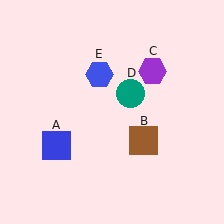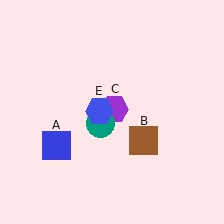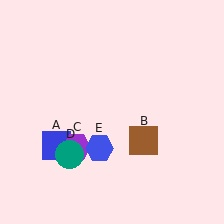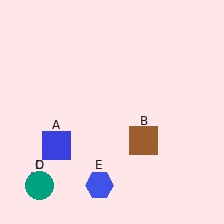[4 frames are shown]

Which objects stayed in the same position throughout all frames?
Blue square (object A) and brown square (object B) remained stationary.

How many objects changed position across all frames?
3 objects changed position: purple hexagon (object C), teal circle (object D), blue hexagon (object E).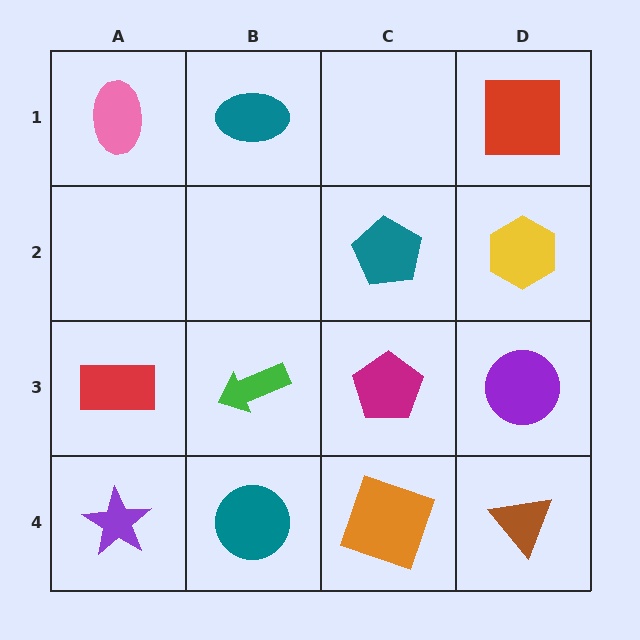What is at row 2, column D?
A yellow hexagon.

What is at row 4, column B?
A teal circle.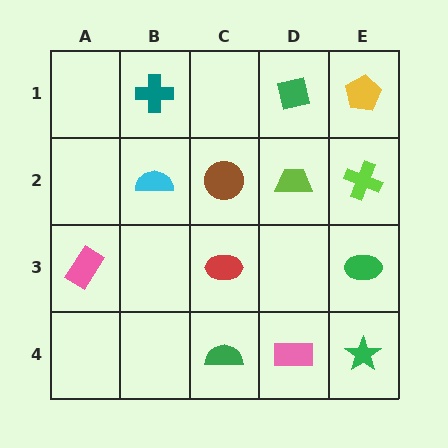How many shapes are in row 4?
3 shapes.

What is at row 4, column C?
A green semicircle.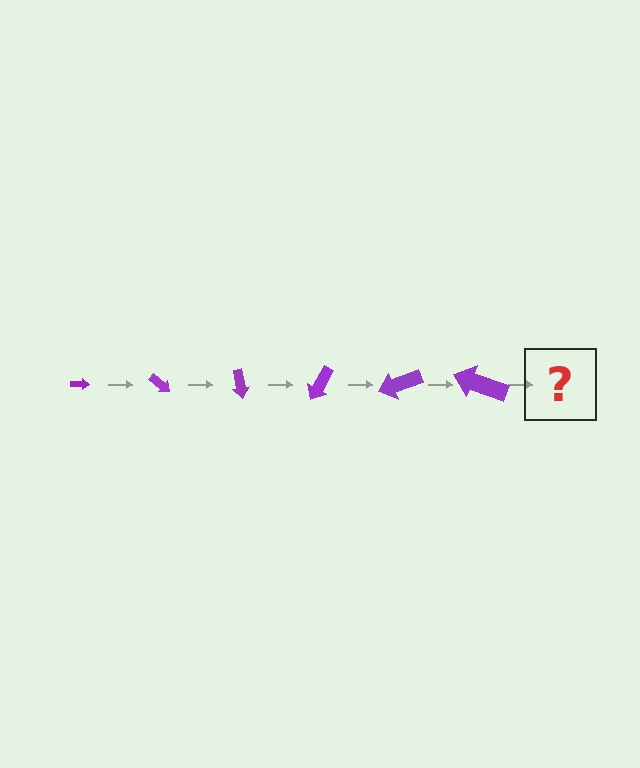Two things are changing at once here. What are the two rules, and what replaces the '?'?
The two rules are that the arrow grows larger each step and it rotates 40 degrees each step. The '?' should be an arrow, larger than the previous one and rotated 240 degrees from the start.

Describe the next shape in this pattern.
It should be an arrow, larger than the previous one and rotated 240 degrees from the start.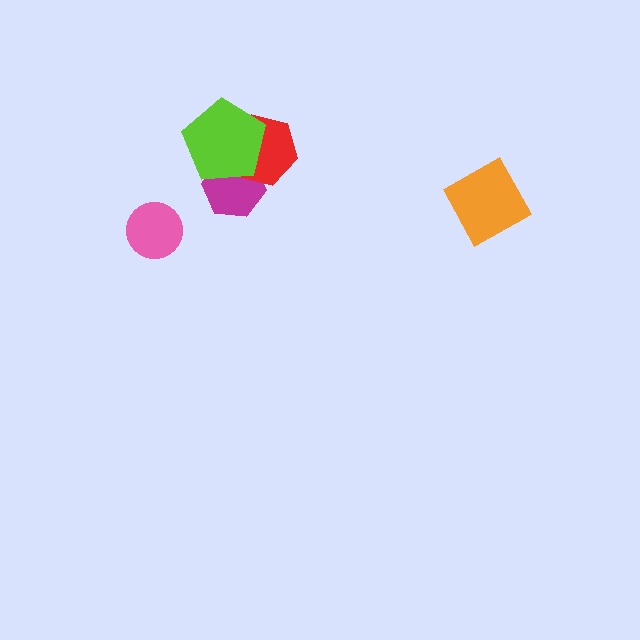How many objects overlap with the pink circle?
0 objects overlap with the pink circle.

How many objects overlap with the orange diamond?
0 objects overlap with the orange diamond.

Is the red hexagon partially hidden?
Yes, it is partially covered by another shape.